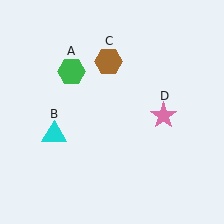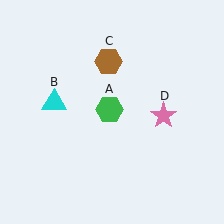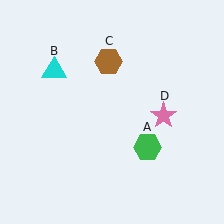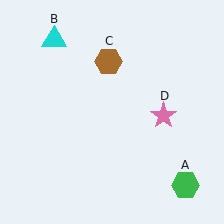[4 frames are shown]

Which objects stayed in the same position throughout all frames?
Brown hexagon (object C) and pink star (object D) remained stationary.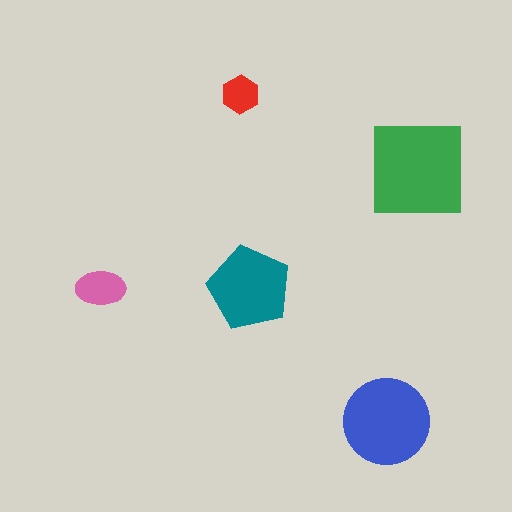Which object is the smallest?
The red hexagon.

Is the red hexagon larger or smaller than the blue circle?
Smaller.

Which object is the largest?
The green square.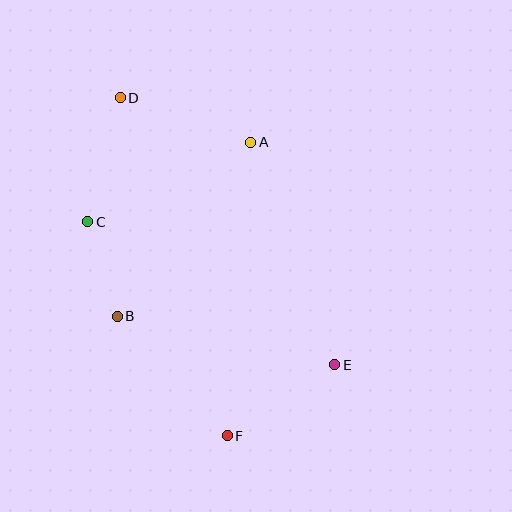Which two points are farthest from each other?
Points D and F are farthest from each other.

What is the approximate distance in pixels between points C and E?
The distance between C and E is approximately 285 pixels.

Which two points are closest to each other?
Points B and C are closest to each other.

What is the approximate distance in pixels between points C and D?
The distance between C and D is approximately 128 pixels.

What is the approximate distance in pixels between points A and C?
The distance between A and C is approximately 181 pixels.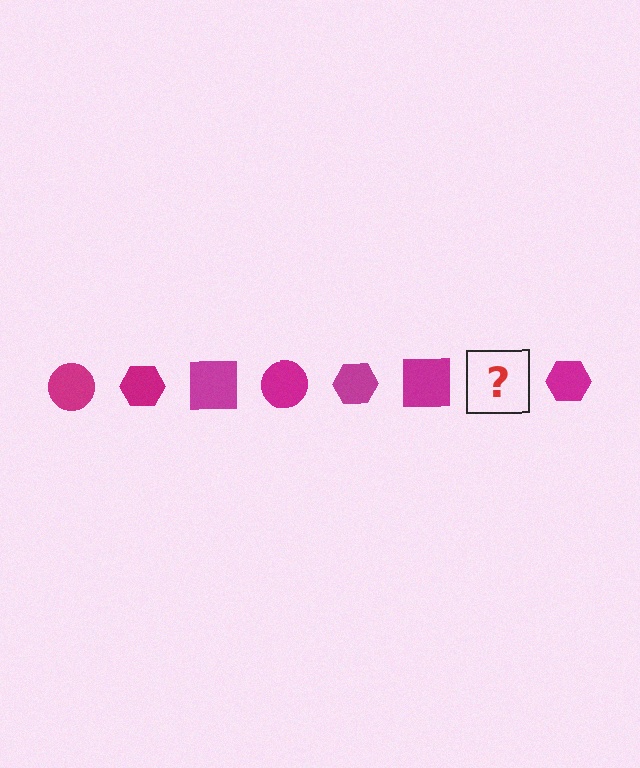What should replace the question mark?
The question mark should be replaced with a magenta circle.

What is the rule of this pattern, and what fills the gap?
The rule is that the pattern cycles through circle, hexagon, square shapes in magenta. The gap should be filled with a magenta circle.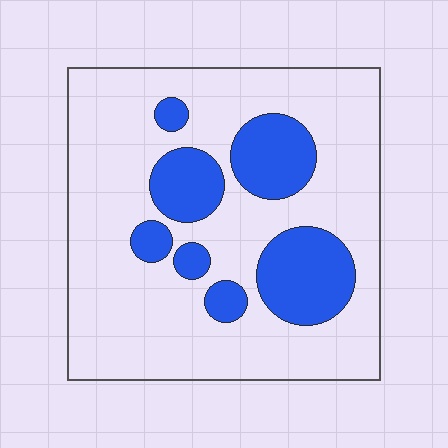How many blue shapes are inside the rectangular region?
7.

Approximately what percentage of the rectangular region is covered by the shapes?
Approximately 25%.